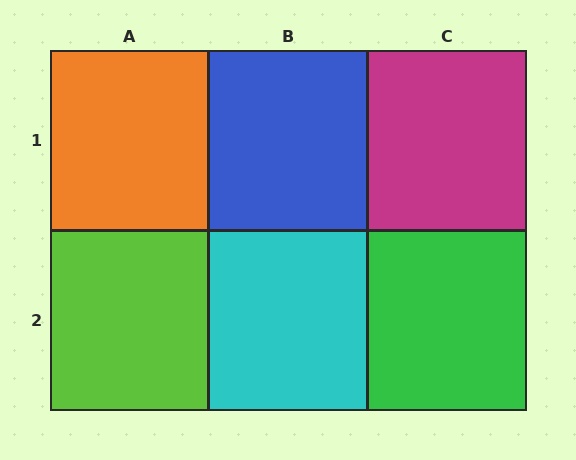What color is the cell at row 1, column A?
Orange.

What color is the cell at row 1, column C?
Magenta.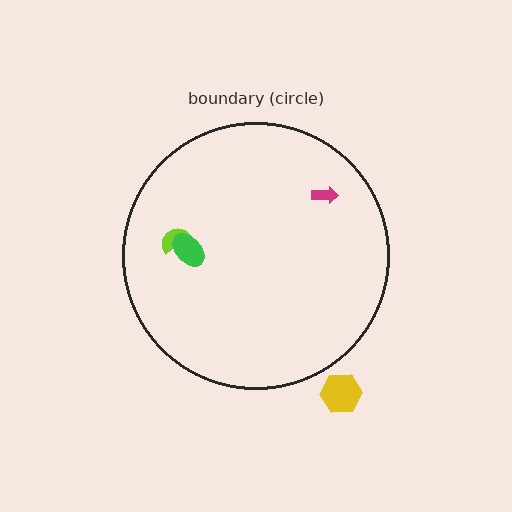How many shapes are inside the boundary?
3 inside, 1 outside.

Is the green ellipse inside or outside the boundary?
Inside.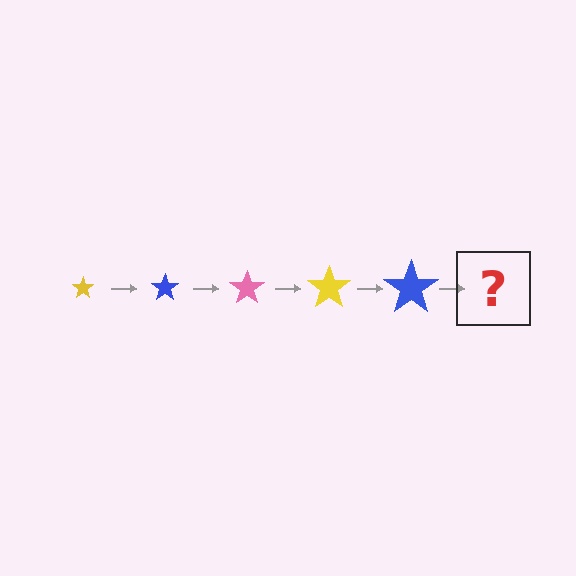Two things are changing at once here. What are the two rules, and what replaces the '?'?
The two rules are that the star grows larger each step and the color cycles through yellow, blue, and pink. The '?' should be a pink star, larger than the previous one.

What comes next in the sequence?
The next element should be a pink star, larger than the previous one.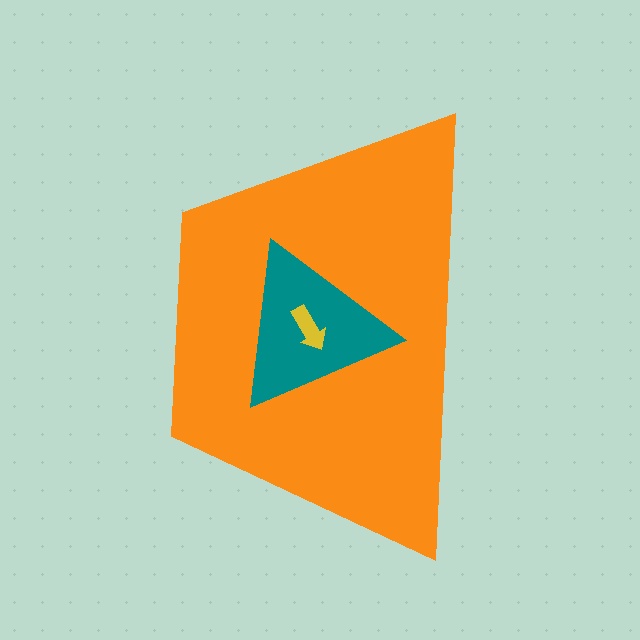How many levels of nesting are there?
3.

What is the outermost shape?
The orange trapezoid.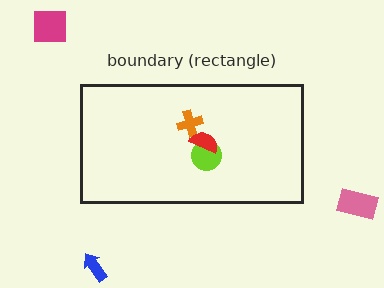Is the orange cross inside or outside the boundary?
Inside.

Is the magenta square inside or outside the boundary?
Outside.